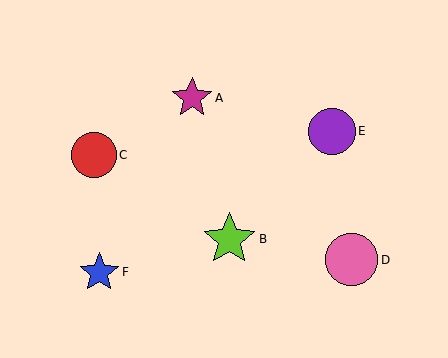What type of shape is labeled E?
Shape E is a purple circle.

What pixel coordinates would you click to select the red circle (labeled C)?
Click at (94, 155) to select the red circle C.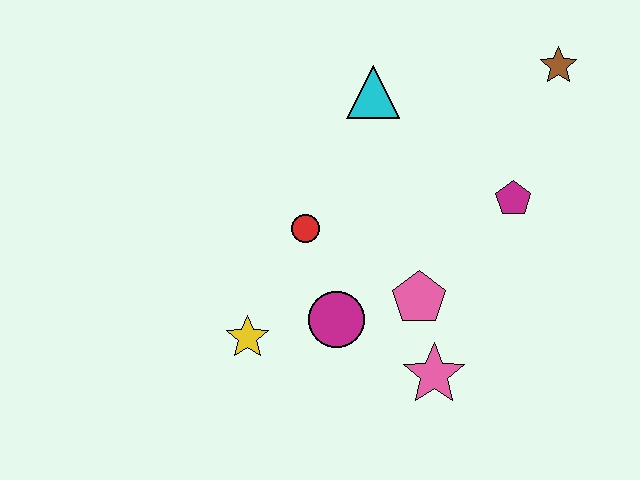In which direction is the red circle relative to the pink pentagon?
The red circle is to the left of the pink pentagon.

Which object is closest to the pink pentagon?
The pink star is closest to the pink pentagon.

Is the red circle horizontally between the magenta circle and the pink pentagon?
No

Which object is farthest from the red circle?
The brown star is farthest from the red circle.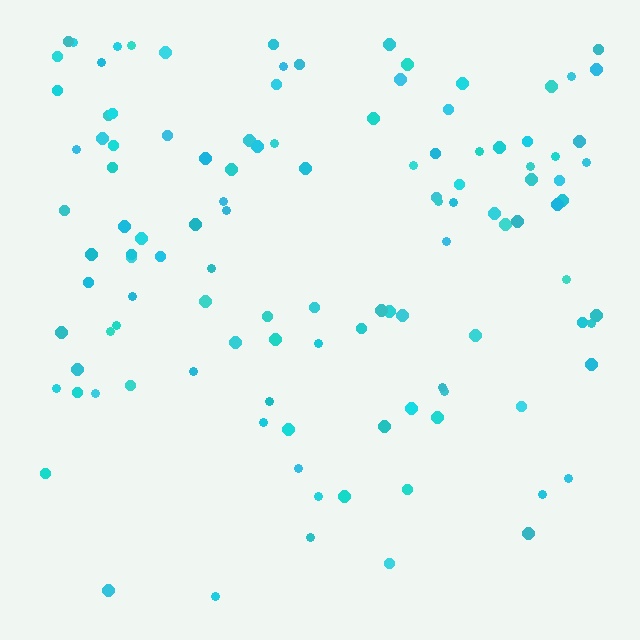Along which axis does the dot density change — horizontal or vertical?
Vertical.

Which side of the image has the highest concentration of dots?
The top.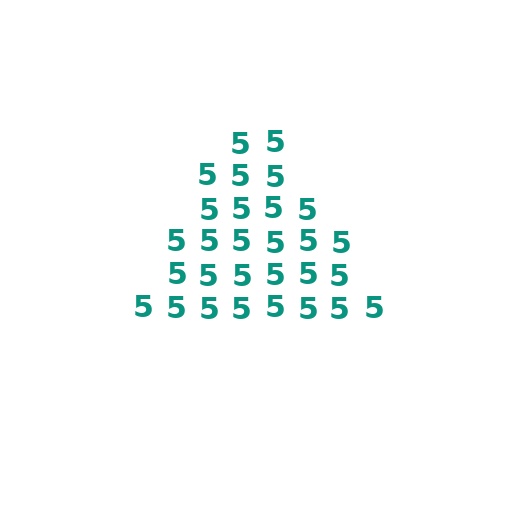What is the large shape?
The large shape is a triangle.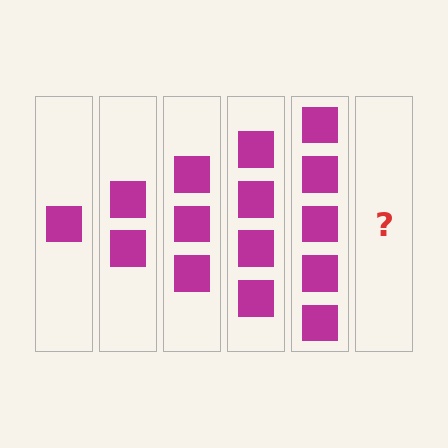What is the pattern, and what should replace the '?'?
The pattern is that each step adds one more square. The '?' should be 6 squares.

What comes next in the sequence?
The next element should be 6 squares.